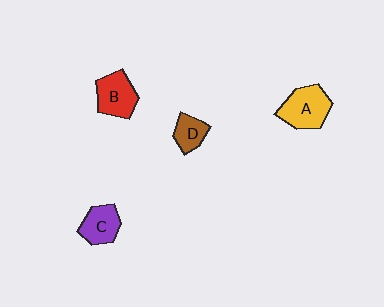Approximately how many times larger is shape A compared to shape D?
Approximately 1.8 times.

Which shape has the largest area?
Shape A (yellow).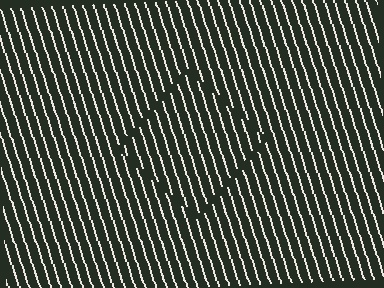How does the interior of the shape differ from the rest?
The interior of the shape contains the same grating, shifted by half a period — the contour is defined by the phase discontinuity where line-ends from the inner and outer gratings abut.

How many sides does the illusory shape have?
4 sides — the line-ends trace a square.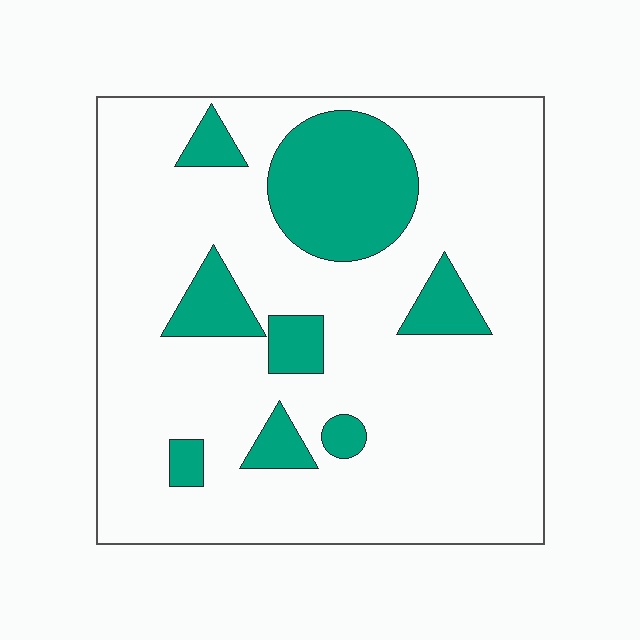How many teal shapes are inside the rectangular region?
8.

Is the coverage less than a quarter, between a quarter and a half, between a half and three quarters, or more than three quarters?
Less than a quarter.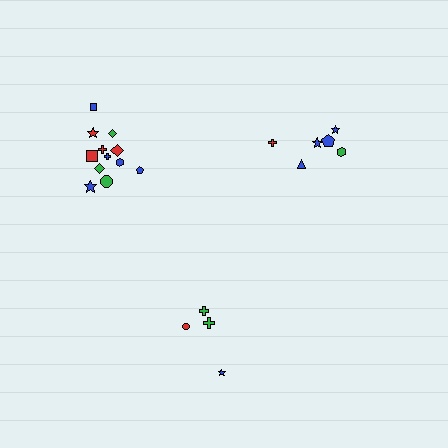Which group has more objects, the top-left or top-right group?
The top-left group.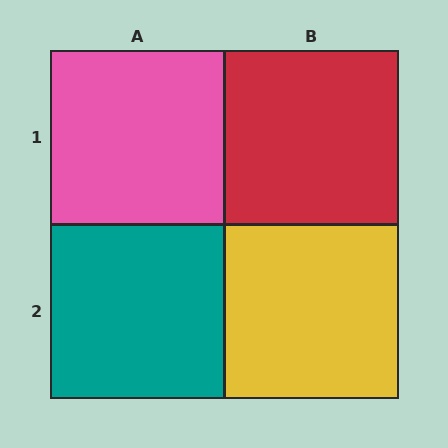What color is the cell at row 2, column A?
Teal.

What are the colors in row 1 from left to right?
Pink, red.